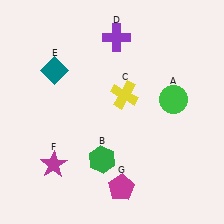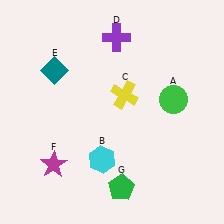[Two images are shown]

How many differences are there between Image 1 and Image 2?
There are 2 differences between the two images.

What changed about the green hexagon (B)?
In Image 1, B is green. In Image 2, it changed to cyan.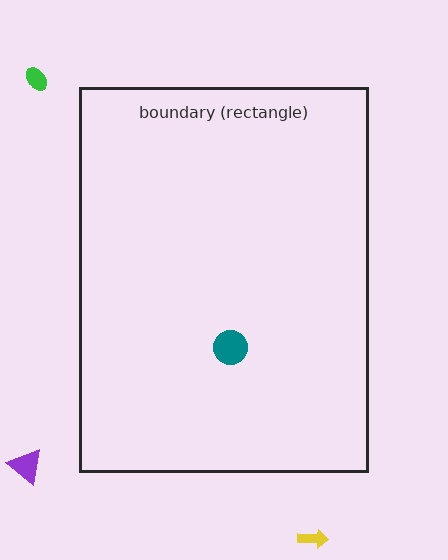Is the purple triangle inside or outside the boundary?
Outside.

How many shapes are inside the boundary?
1 inside, 3 outside.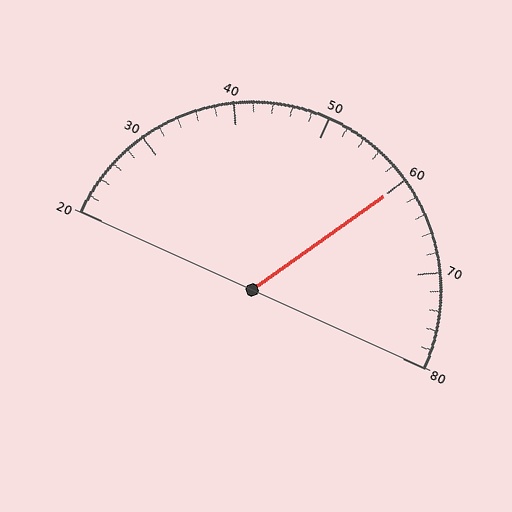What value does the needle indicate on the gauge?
The needle indicates approximately 60.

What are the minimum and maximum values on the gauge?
The gauge ranges from 20 to 80.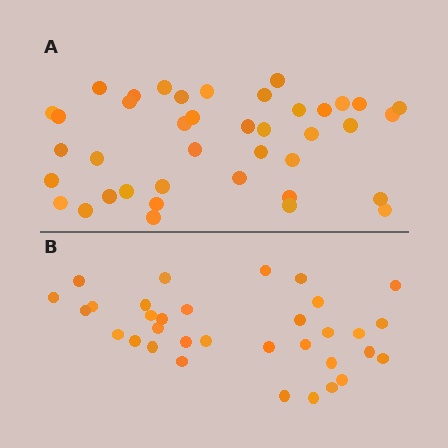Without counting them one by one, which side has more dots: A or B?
Region A (the top region) has more dots.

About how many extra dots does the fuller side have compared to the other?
Region A has roughly 8 or so more dots than region B.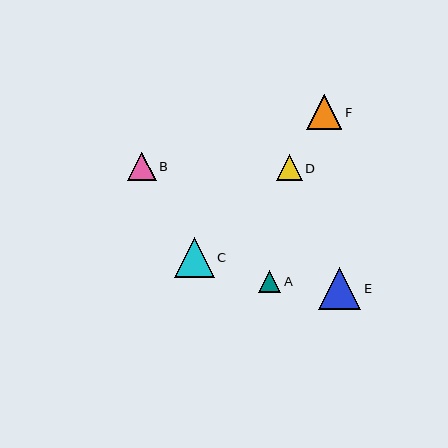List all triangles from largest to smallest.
From largest to smallest: E, C, F, B, D, A.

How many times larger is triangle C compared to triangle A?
Triangle C is approximately 1.8 times the size of triangle A.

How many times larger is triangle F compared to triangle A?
Triangle F is approximately 1.6 times the size of triangle A.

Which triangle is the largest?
Triangle E is the largest with a size of approximately 42 pixels.